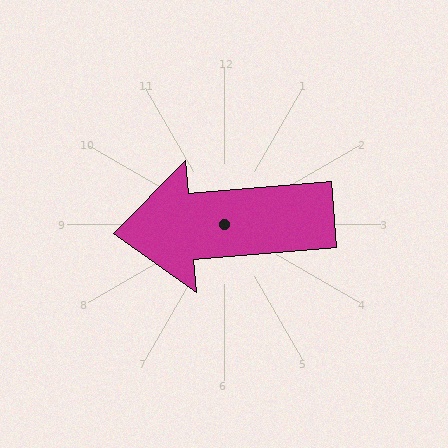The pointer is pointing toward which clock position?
Roughly 9 o'clock.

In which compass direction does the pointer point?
West.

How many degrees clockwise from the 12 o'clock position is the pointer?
Approximately 265 degrees.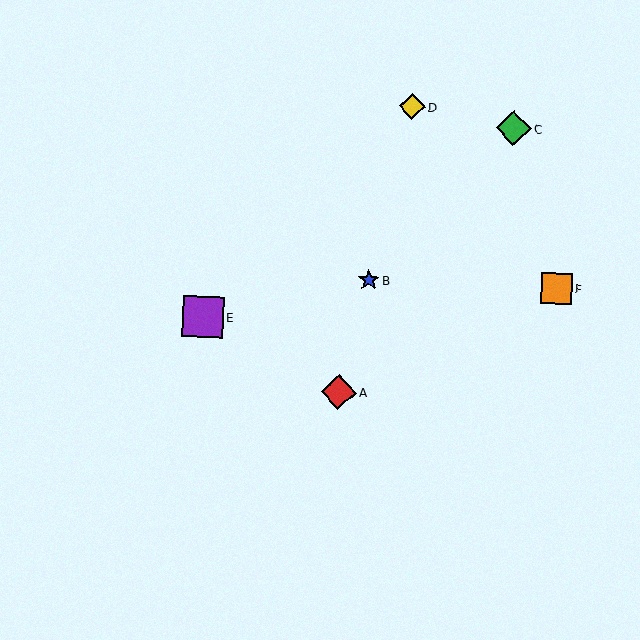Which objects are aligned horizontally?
Objects B, F are aligned horizontally.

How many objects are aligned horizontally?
2 objects (B, F) are aligned horizontally.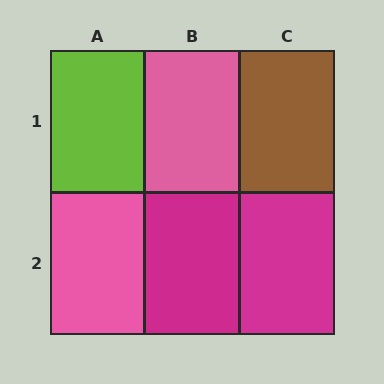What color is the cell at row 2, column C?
Magenta.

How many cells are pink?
2 cells are pink.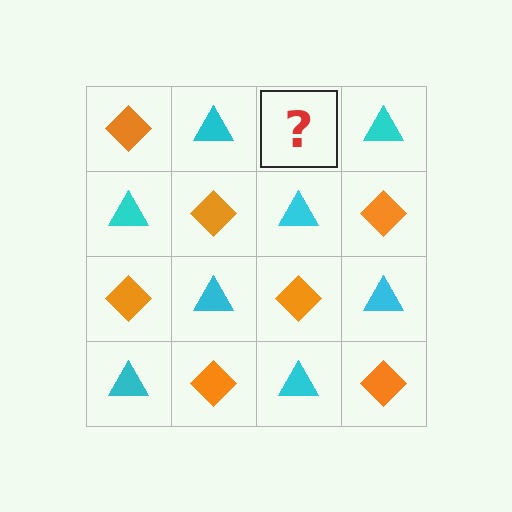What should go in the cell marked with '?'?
The missing cell should contain an orange diamond.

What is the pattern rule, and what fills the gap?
The rule is that it alternates orange diamond and cyan triangle in a checkerboard pattern. The gap should be filled with an orange diamond.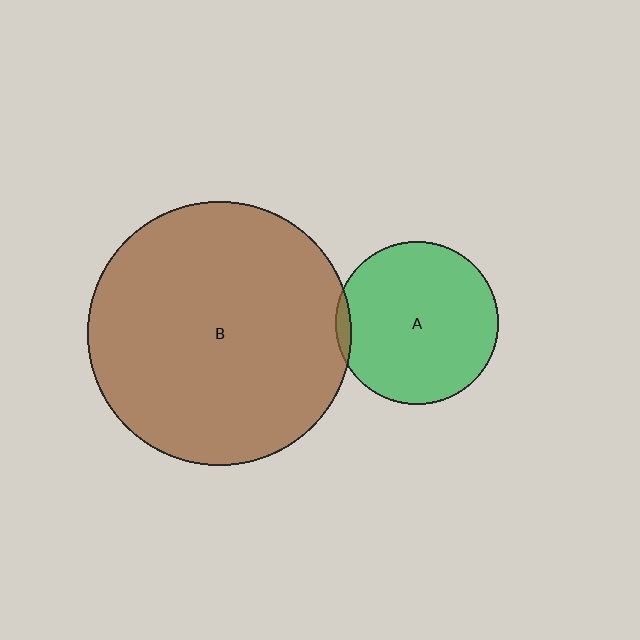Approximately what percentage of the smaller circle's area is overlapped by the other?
Approximately 5%.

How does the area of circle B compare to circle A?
Approximately 2.6 times.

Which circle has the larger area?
Circle B (brown).